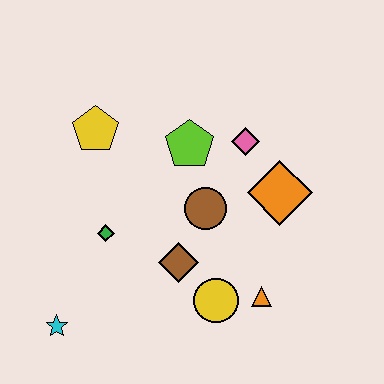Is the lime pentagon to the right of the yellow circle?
No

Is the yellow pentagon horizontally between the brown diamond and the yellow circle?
No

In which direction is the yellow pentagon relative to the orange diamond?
The yellow pentagon is to the left of the orange diamond.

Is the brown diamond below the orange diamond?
Yes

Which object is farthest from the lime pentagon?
The cyan star is farthest from the lime pentagon.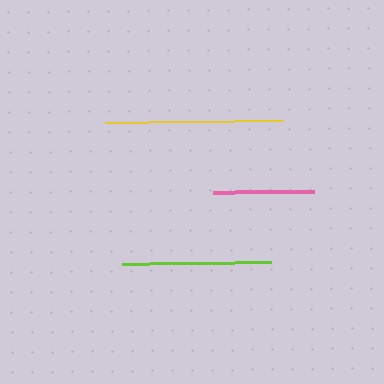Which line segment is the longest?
The yellow line is the longest at approximately 178 pixels.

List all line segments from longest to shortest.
From longest to shortest: yellow, lime, pink.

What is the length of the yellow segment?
The yellow segment is approximately 178 pixels long.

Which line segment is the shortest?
The pink line is the shortest at approximately 100 pixels.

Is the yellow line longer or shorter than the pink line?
The yellow line is longer than the pink line.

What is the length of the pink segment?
The pink segment is approximately 100 pixels long.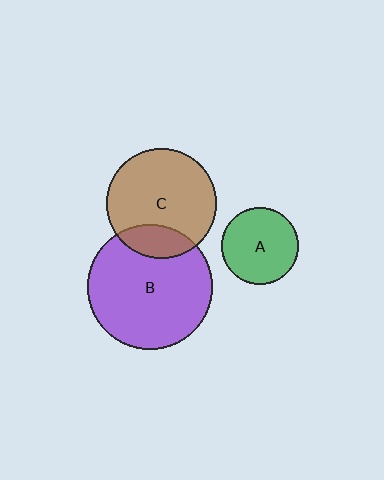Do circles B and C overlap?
Yes.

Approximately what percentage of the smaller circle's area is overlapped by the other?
Approximately 20%.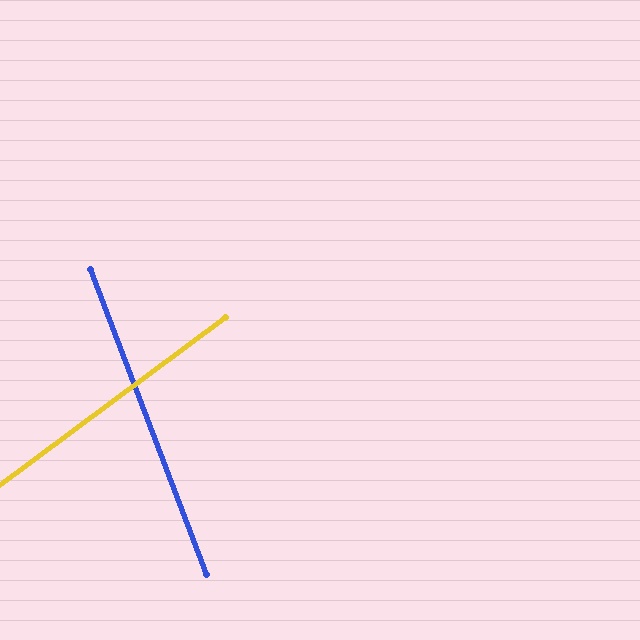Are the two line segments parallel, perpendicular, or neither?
Neither parallel nor perpendicular — they differ by about 74°.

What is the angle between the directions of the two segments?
Approximately 74 degrees.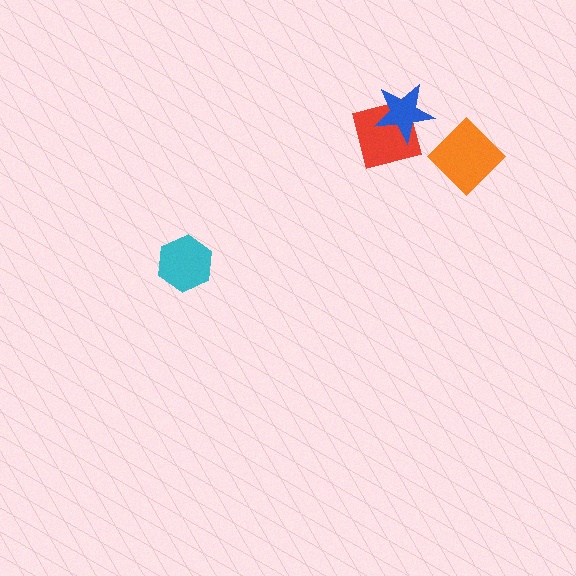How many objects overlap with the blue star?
1 object overlaps with the blue star.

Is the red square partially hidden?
Yes, it is partially covered by another shape.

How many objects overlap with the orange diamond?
0 objects overlap with the orange diamond.